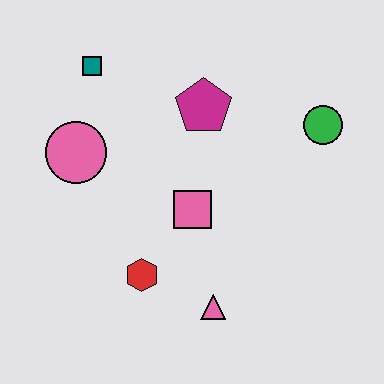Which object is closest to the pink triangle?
The red hexagon is closest to the pink triangle.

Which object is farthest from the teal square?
The pink triangle is farthest from the teal square.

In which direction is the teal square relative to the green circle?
The teal square is to the left of the green circle.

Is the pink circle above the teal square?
No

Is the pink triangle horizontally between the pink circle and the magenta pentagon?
No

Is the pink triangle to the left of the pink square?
No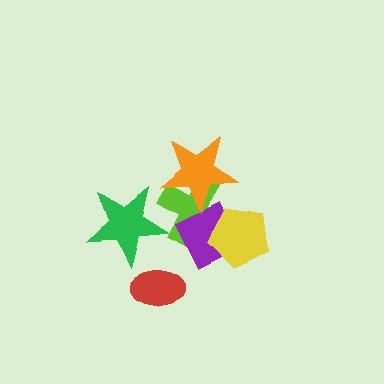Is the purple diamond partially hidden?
Yes, it is partially covered by another shape.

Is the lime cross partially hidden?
Yes, it is partially covered by another shape.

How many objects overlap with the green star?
1 object overlaps with the green star.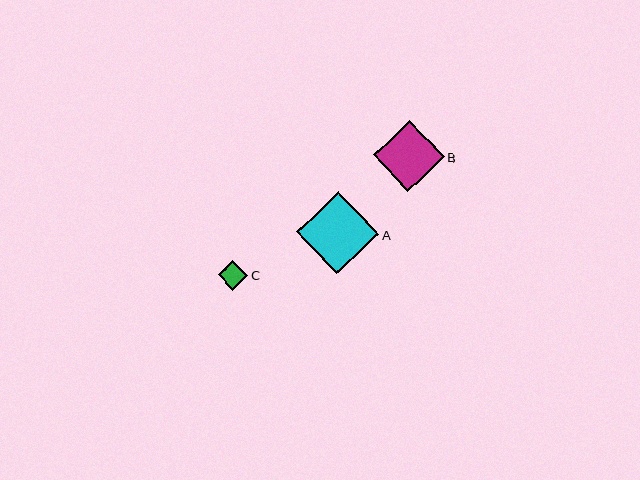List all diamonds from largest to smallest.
From largest to smallest: A, B, C.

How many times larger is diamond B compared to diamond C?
Diamond B is approximately 2.4 times the size of diamond C.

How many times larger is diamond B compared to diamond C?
Diamond B is approximately 2.4 times the size of diamond C.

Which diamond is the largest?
Diamond A is the largest with a size of approximately 82 pixels.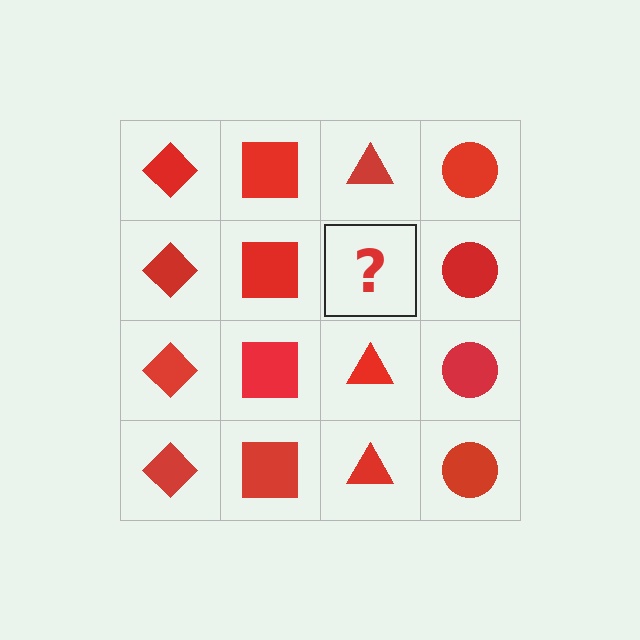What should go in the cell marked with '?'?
The missing cell should contain a red triangle.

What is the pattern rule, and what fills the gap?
The rule is that each column has a consistent shape. The gap should be filled with a red triangle.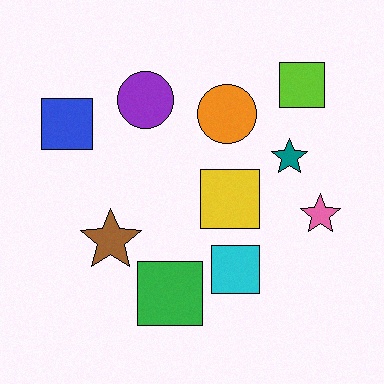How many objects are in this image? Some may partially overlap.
There are 10 objects.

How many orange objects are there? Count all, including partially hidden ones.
There is 1 orange object.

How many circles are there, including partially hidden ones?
There are 2 circles.